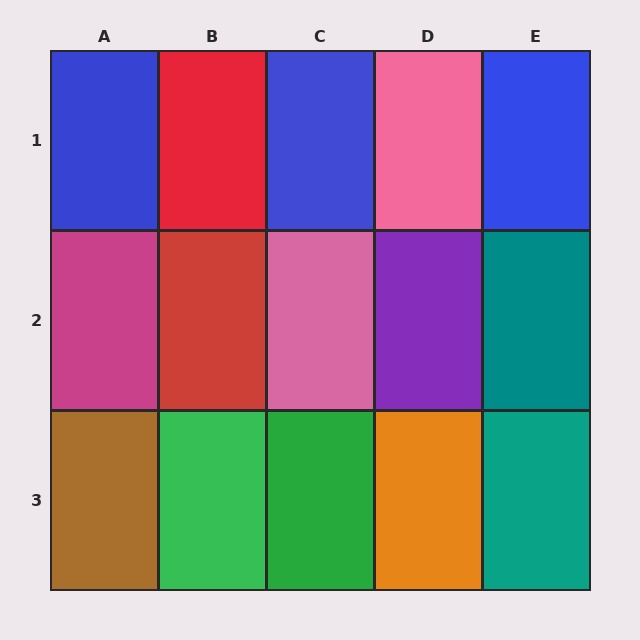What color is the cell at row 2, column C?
Pink.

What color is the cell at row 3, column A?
Brown.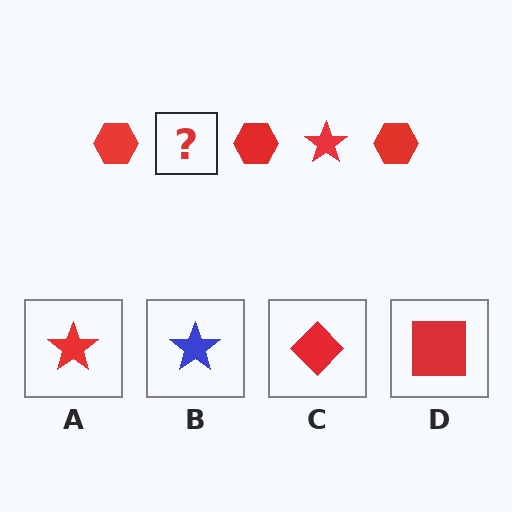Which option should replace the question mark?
Option A.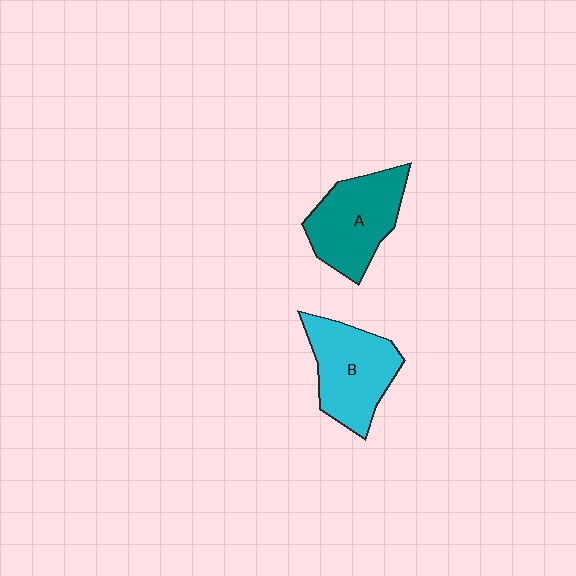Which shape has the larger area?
Shape B (cyan).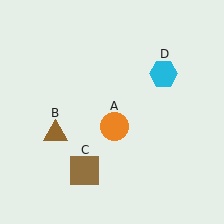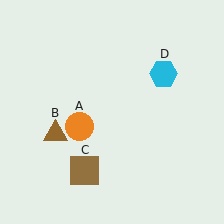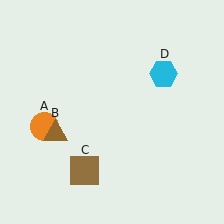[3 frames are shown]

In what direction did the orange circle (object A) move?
The orange circle (object A) moved left.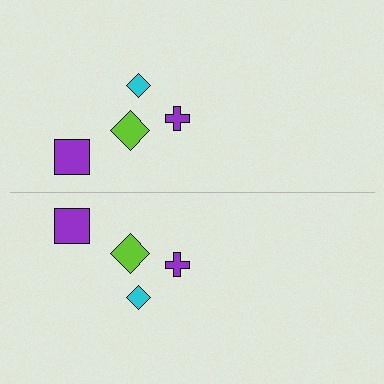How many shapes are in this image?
There are 8 shapes in this image.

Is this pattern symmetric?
Yes, this pattern has bilateral (reflection) symmetry.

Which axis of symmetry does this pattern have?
The pattern has a horizontal axis of symmetry running through the center of the image.